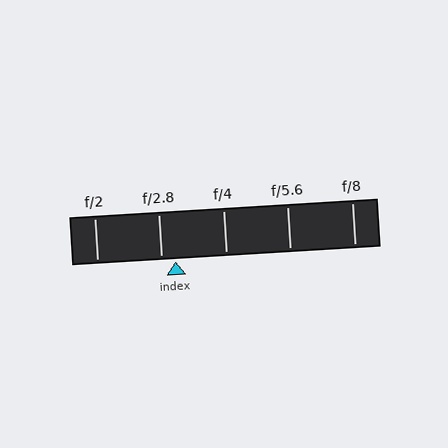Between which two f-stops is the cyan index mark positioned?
The index mark is between f/2.8 and f/4.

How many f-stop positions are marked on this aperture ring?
There are 5 f-stop positions marked.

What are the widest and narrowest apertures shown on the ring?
The widest aperture shown is f/2 and the narrowest is f/8.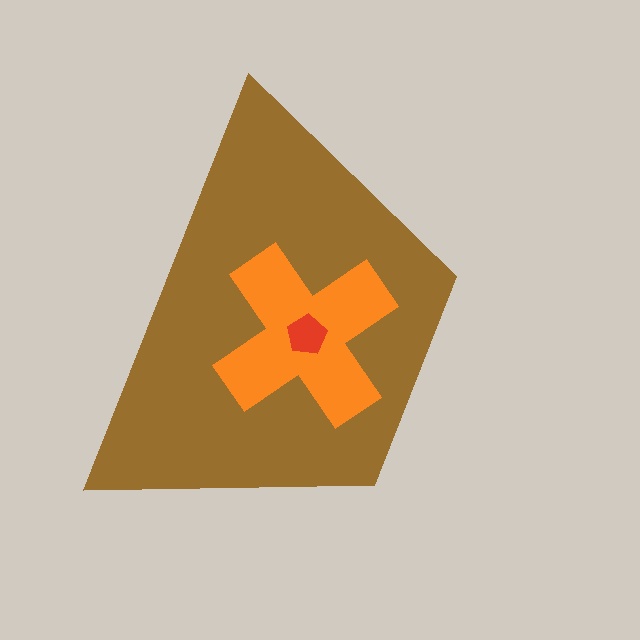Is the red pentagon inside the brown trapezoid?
Yes.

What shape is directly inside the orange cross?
The red pentagon.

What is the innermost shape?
The red pentagon.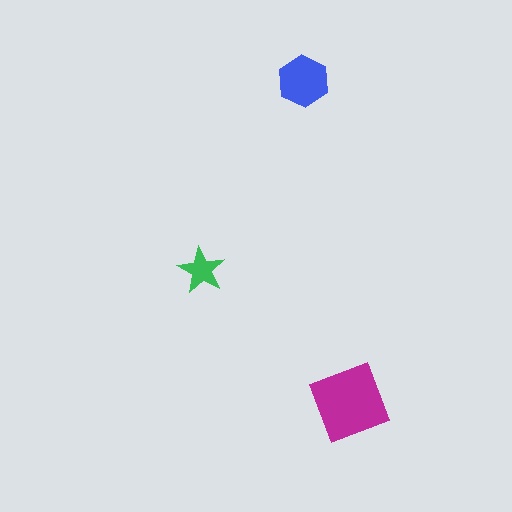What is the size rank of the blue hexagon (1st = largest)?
2nd.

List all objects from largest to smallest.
The magenta square, the blue hexagon, the green star.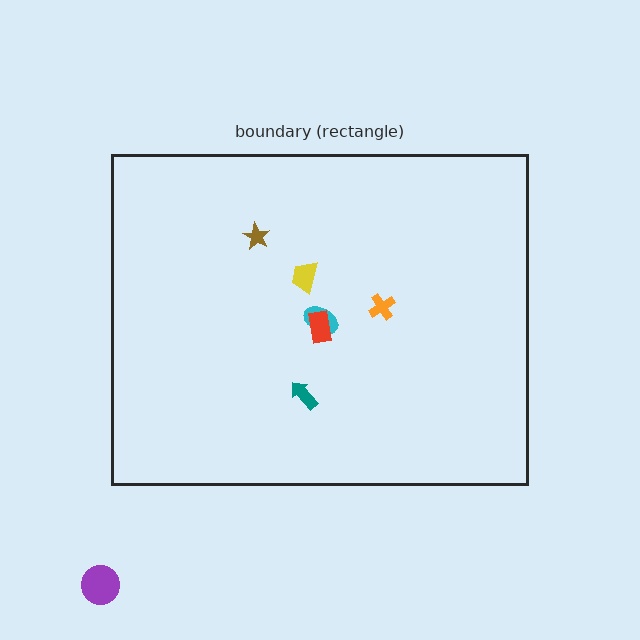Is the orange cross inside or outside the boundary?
Inside.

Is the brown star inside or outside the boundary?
Inside.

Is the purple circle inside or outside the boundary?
Outside.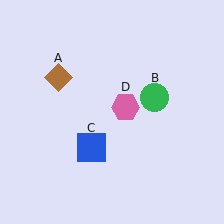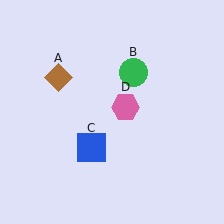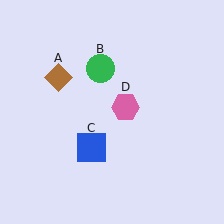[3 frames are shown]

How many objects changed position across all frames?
1 object changed position: green circle (object B).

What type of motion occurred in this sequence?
The green circle (object B) rotated counterclockwise around the center of the scene.